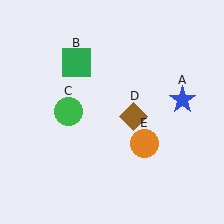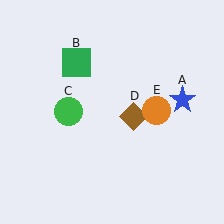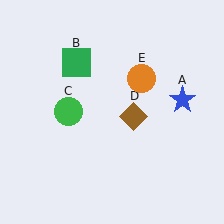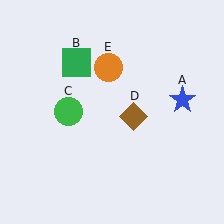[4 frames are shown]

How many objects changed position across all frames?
1 object changed position: orange circle (object E).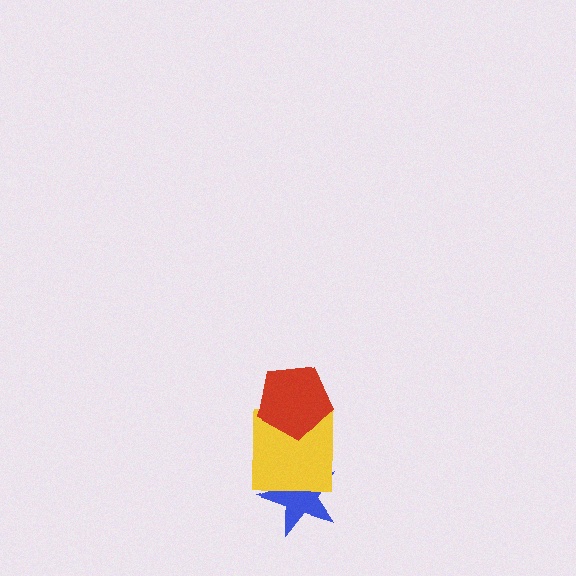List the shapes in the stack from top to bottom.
From top to bottom: the red pentagon, the yellow square, the blue star.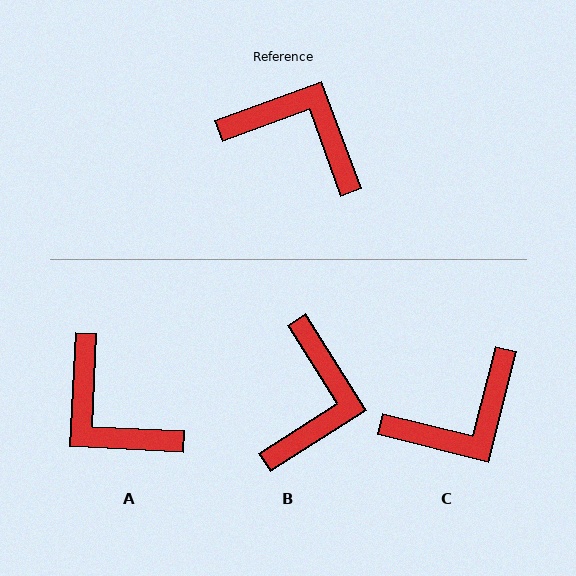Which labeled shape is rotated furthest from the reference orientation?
A, about 157 degrees away.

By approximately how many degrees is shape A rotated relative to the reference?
Approximately 157 degrees counter-clockwise.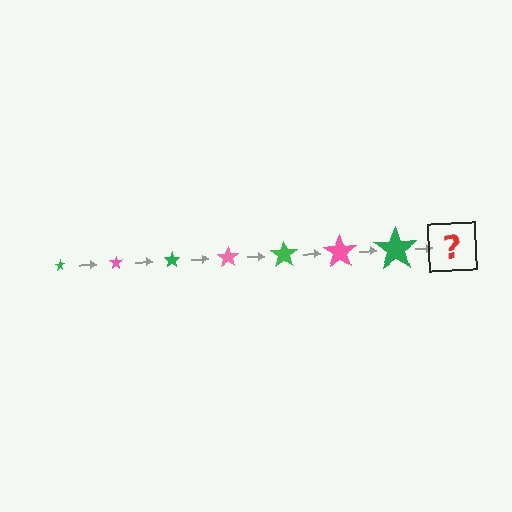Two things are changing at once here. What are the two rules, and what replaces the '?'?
The two rules are that the star grows larger each step and the color cycles through green and pink. The '?' should be a pink star, larger than the previous one.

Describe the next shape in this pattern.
It should be a pink star, larger than the previous one.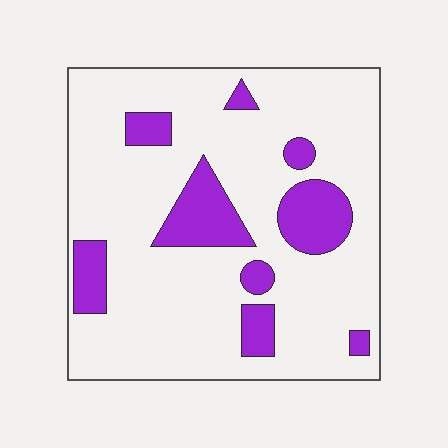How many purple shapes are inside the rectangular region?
9.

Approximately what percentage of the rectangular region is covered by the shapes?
Approximately 20%.